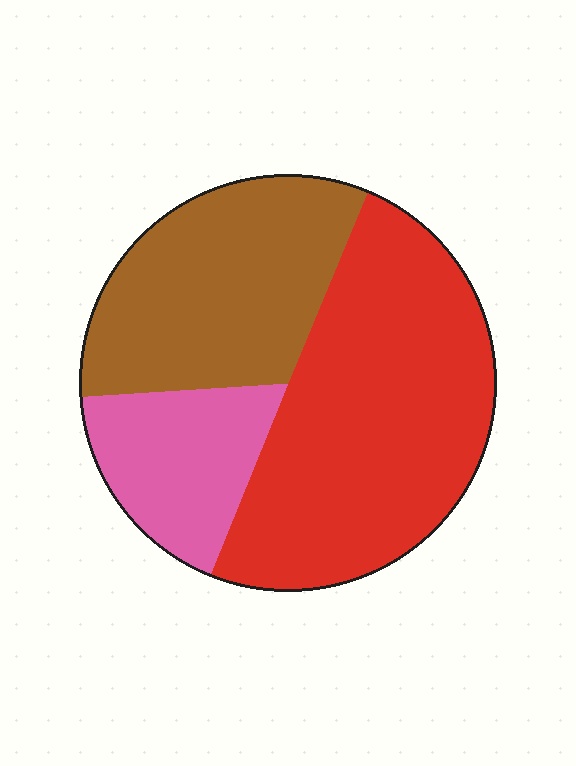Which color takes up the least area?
Pink, at roughly 20%.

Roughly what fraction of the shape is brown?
Brown takes up between a sixth and a third of the shape.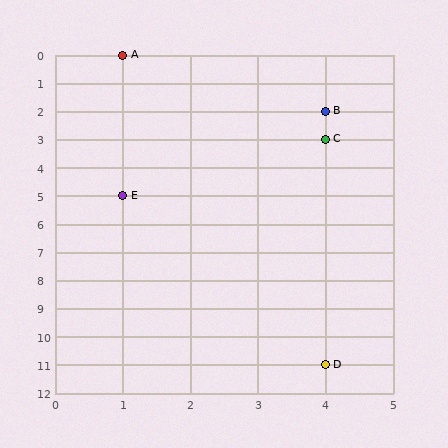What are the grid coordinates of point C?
Point C is at grid coordinates (4, 3).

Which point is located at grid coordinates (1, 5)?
Point E is at (1, 5).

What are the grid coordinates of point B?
Point B is at grid coordinates (4, 2).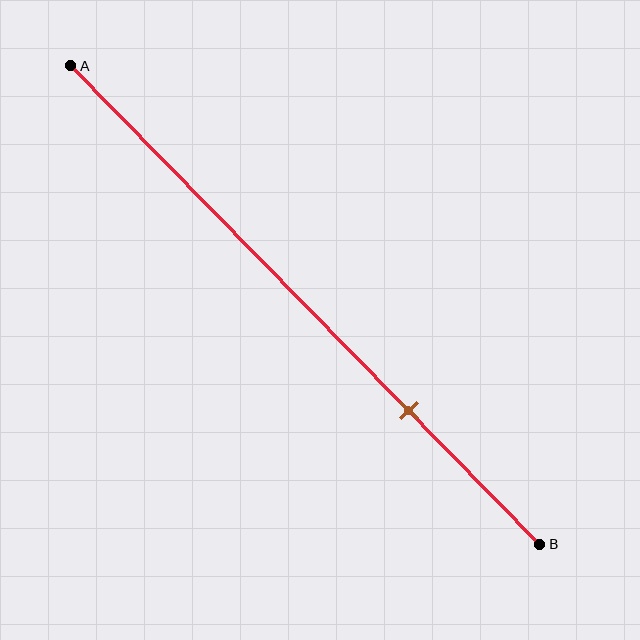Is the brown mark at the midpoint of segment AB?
No, the mark is at about 70% from A, not at the 50% midpoint.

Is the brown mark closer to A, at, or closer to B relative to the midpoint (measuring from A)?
The brown mark is closer to point B than the midpoint of segment AB.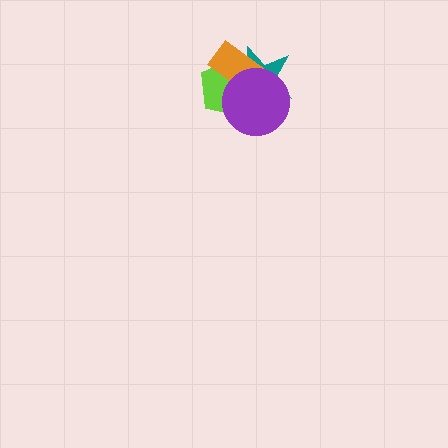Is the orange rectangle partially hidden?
Yes, it is partially covered by another shape.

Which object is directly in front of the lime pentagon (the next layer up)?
The orange rectangle is directly in front of the lime pentagon.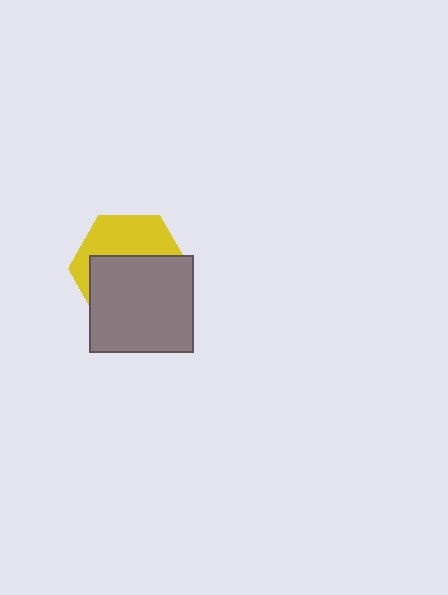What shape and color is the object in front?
The object in front is a gray rectangle.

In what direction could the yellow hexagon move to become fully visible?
The yellow hexagon could move up. That would shift it out from behind the gray rectangle entirely.